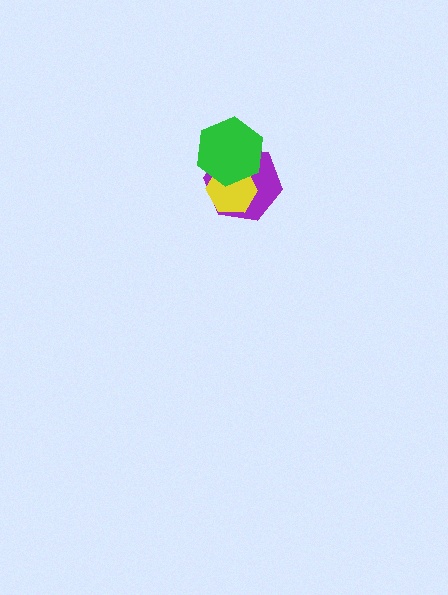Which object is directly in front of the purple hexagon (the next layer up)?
The yellow hexagon is directly in front of the purple hexagon.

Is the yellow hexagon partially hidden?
Yes, it is partially covered by another shape.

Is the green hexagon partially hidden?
No, no other shape covers it.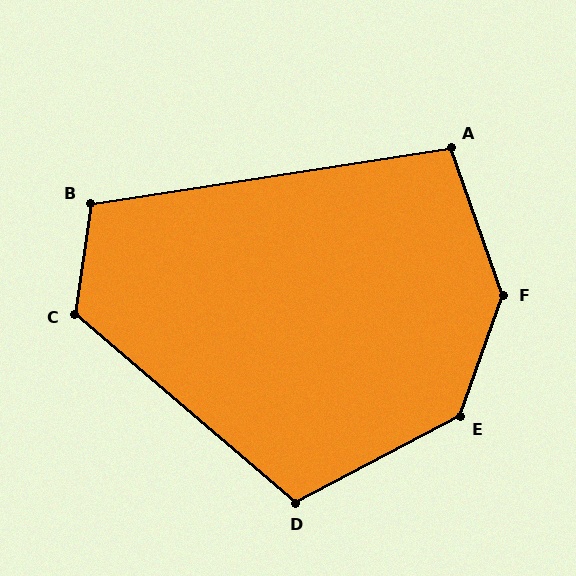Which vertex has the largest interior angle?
F, at approximately 141 degrees.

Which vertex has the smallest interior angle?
A, at approximately 101 degrees.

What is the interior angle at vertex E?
Approximately 137 degrees (obtuse).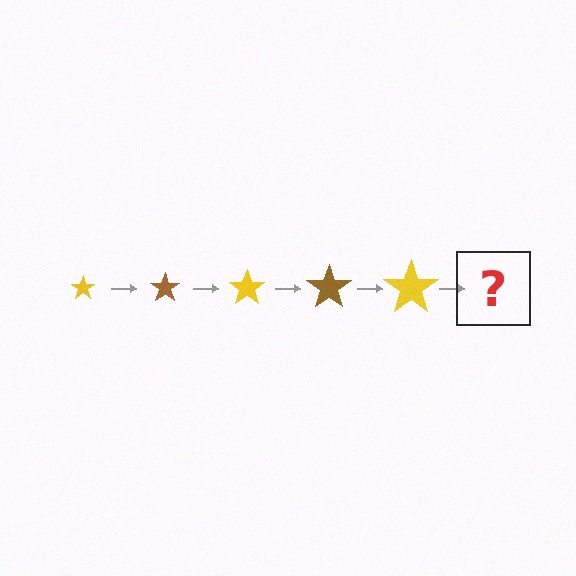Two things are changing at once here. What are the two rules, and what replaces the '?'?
The two rules are that the star grows larger each step and the color cycles through yellow and brown. The '?' should be a brown star, larger than the previous one.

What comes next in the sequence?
The next element should be a brown star, larger than the previous one.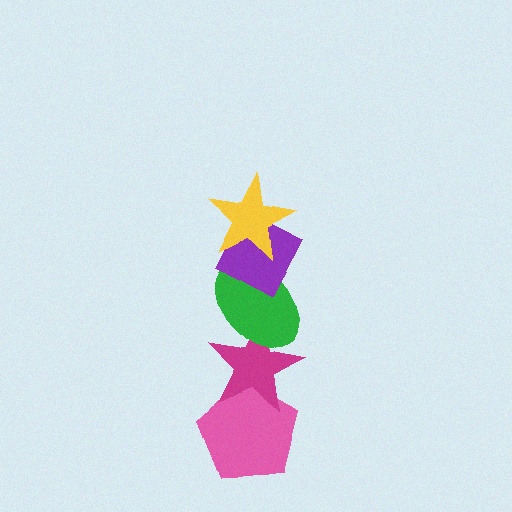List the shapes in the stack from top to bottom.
From top to bottom: the yellow star, the purple diamond, the green ellipse, the magenta star, the pink pentagon.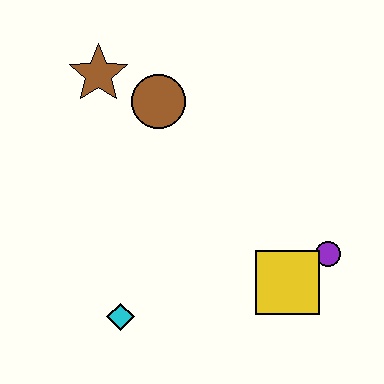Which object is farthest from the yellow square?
The brown star is farthest from the yellow square.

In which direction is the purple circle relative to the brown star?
The purple circle is to the right of the brown star.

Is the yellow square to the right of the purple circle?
No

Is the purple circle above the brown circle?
No